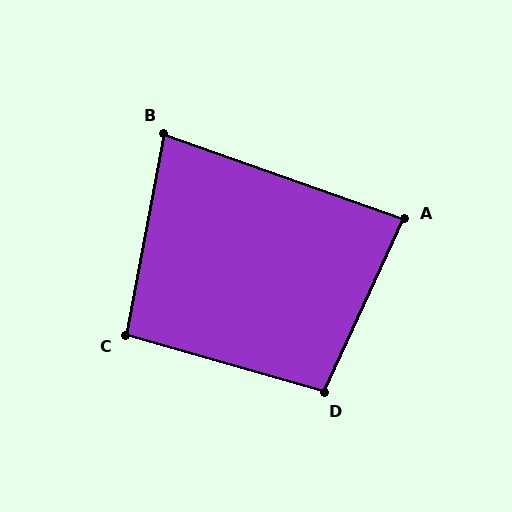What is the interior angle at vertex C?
Approximately 95 degrees (obtuse).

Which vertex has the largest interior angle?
D, at approximately 99 degrees.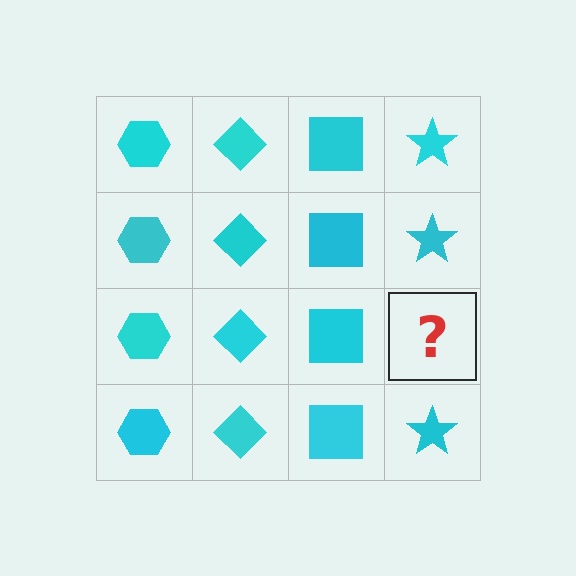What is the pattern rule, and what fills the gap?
The rule is that each column has a consistent shape. The gap should be filled with a cyan star.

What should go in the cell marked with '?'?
The missing cell should contain a cyan star.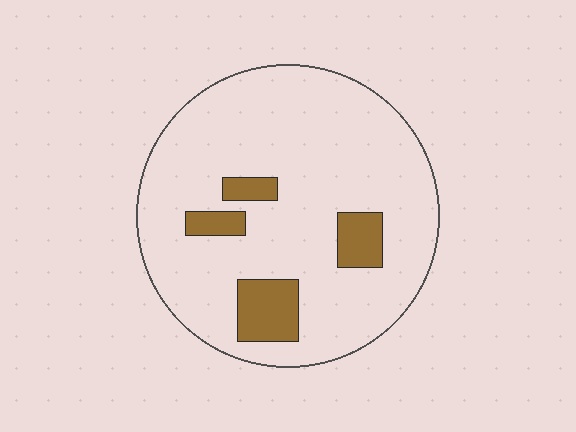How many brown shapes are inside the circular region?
4.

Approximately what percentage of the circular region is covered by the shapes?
Approximately 15%.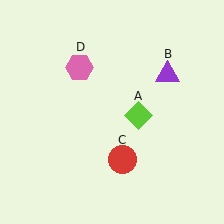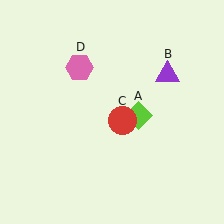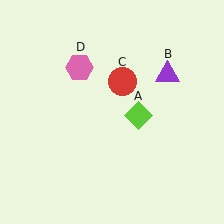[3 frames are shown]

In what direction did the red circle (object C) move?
The red circle (object C) moved up.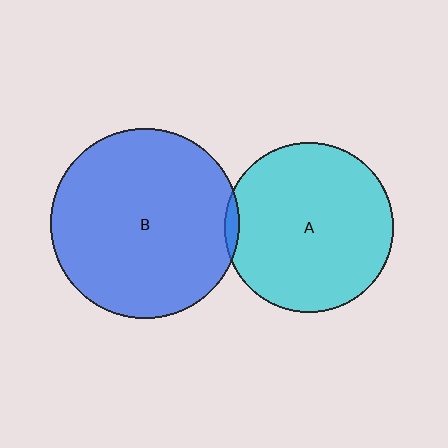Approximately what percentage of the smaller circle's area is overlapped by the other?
Approximately 5%.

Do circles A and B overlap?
Yes.